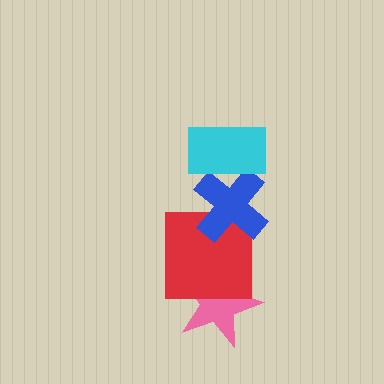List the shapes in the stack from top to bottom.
From top to bottom: the cyan rectangle, the blue cross, the red square, the pink star.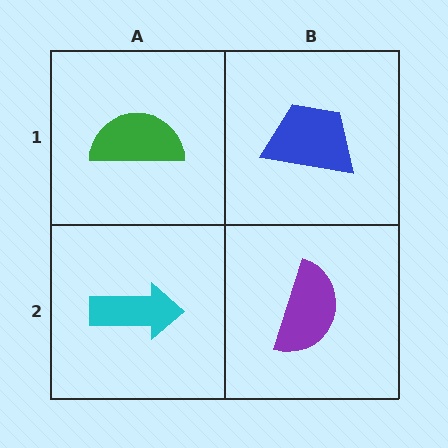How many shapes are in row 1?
2 shapes.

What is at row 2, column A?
A cyan arrow.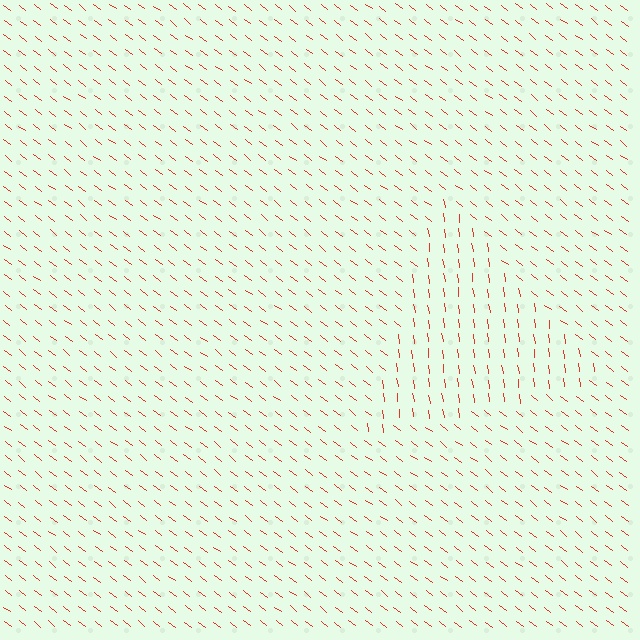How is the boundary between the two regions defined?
The boundary is defined purely by a change in line orientation (approximately 45 degrees difference). All lines are the same color and thickness.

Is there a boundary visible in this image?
Yes, there is a texture boundary formed by a change in line orientation.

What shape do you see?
I see a triangle.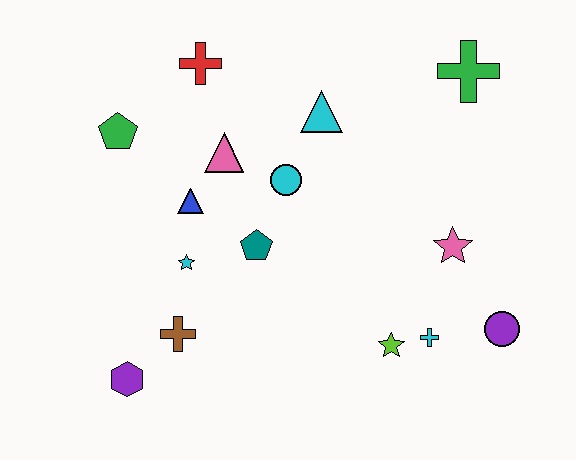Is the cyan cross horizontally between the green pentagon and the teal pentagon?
No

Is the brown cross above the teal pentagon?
No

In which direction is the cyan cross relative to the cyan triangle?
The cyan cross is below the cyan triangle.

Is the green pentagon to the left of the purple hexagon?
Yes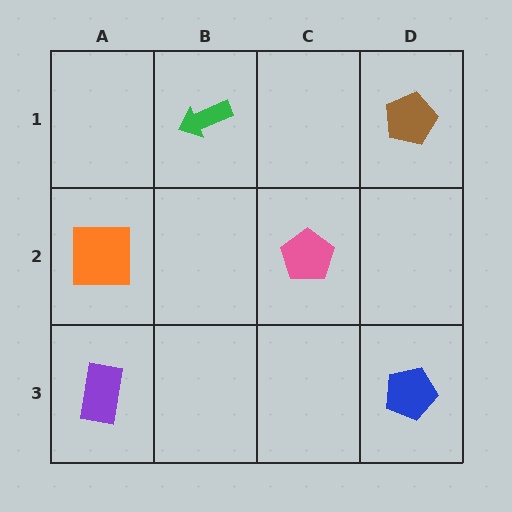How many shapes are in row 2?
2 shapes.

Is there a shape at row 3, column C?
No, that cell is empty.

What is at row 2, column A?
An orange square.